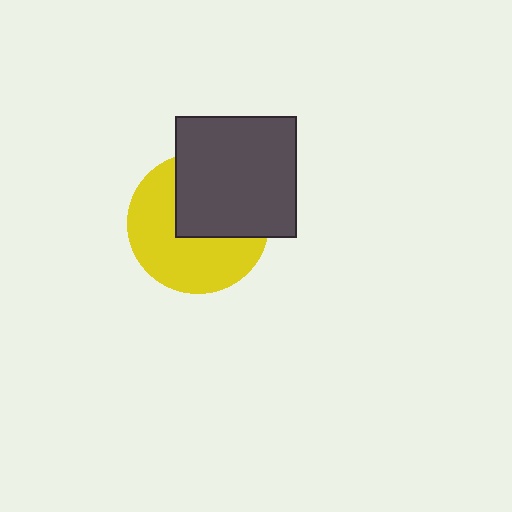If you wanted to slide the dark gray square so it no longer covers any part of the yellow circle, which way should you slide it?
Slide it toward the upper-right — that is the most direct way to separate the two shapes.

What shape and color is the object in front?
The object in front is a dark gray square.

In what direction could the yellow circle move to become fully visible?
The yellow circle could move toward the lower-left. That would shift it out from behind the dark gray square entirely.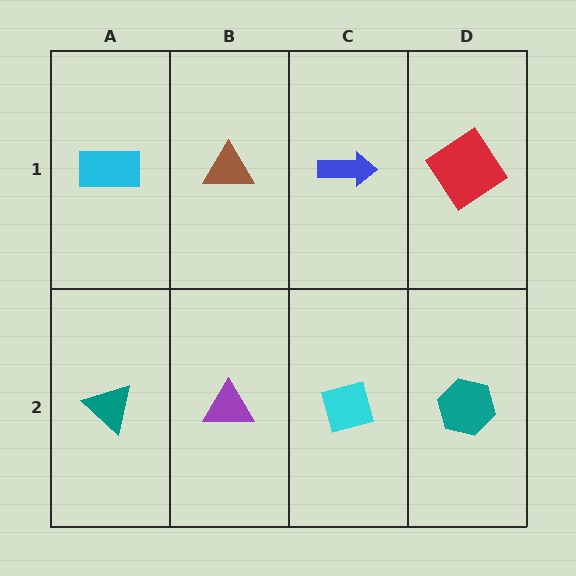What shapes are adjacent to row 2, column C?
A blue arrow (row 1, column C), a purple triangle (row 2, column B), a teal hexagon (row 2, column D).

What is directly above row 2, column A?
A cyan rectangle.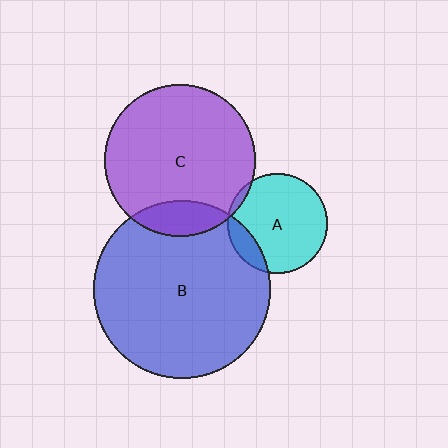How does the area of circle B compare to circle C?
Approximately 1.4 times.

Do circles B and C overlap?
Yes.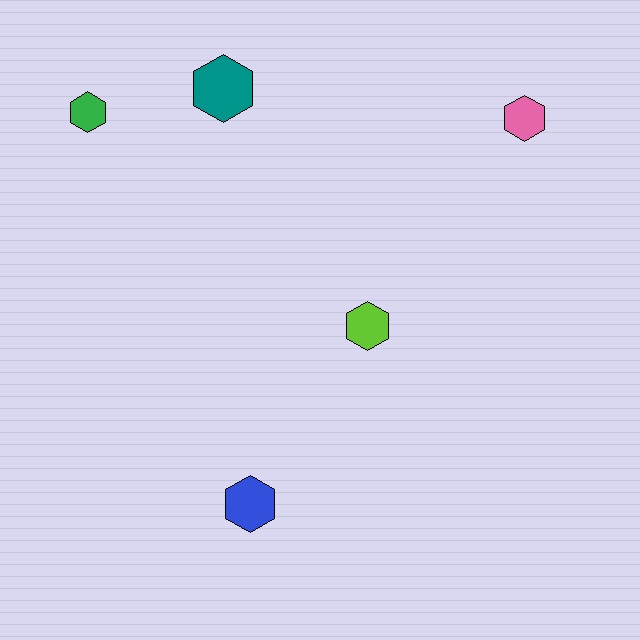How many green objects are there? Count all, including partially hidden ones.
There is 1 green object.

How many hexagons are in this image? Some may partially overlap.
There are 5 hexagons.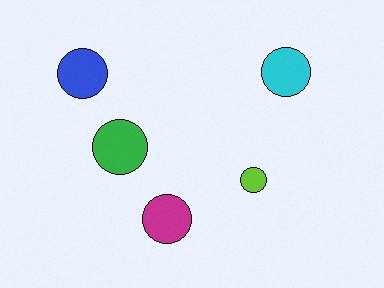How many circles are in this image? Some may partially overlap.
There are 5 circles.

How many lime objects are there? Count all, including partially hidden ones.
There is 1 lime object.